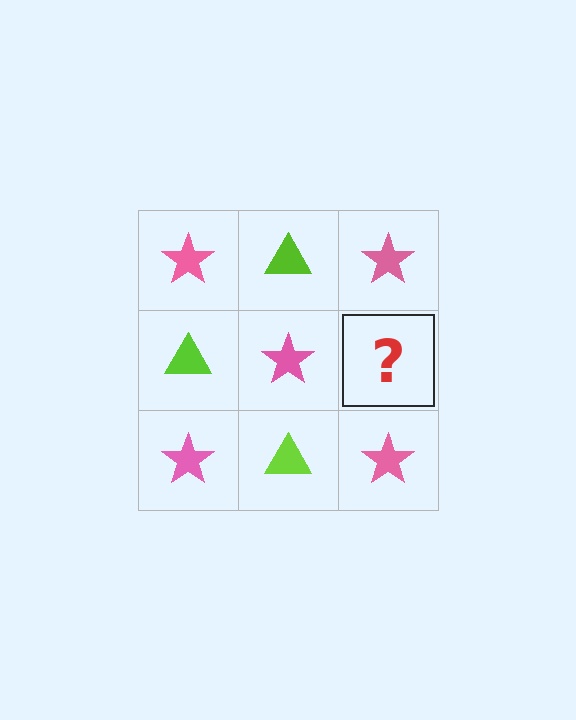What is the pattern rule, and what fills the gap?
The rule is that it alternates pink star and lime triangle in a checkerboard pattern. The gap should be filled with a lime triangle.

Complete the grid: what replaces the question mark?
The question mark should be replaced with a lime triangle.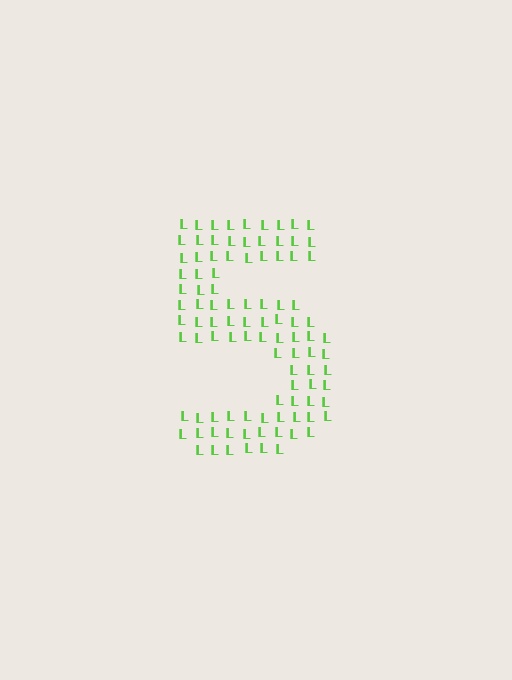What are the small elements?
The small elements are letter L's.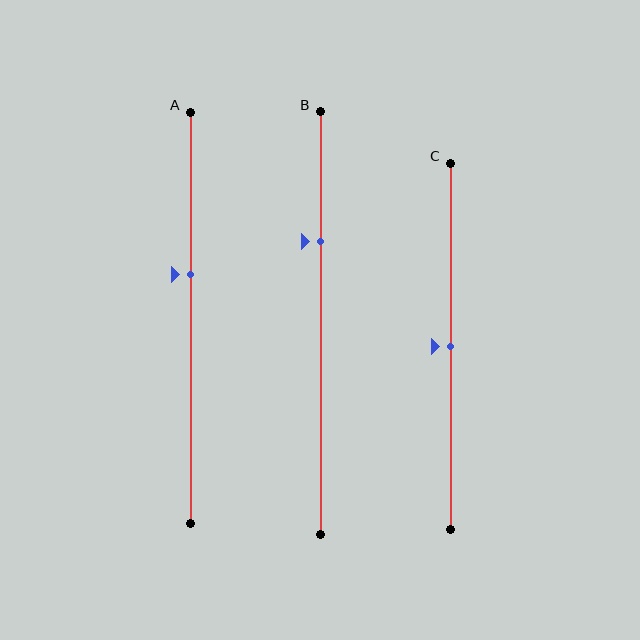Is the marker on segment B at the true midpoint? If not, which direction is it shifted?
No, the marker on segment B is shifted upward by about 19% of the segment length.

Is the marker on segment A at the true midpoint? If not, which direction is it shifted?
No, the marker on segment A is shifted upward by about 11% of the segment length.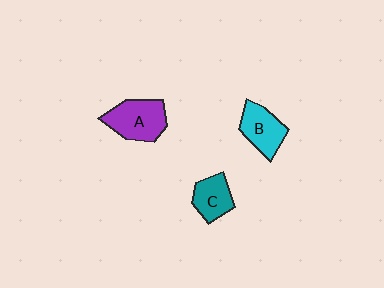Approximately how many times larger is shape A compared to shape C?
Approximately 1.5 times.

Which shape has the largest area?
Shape A (purple).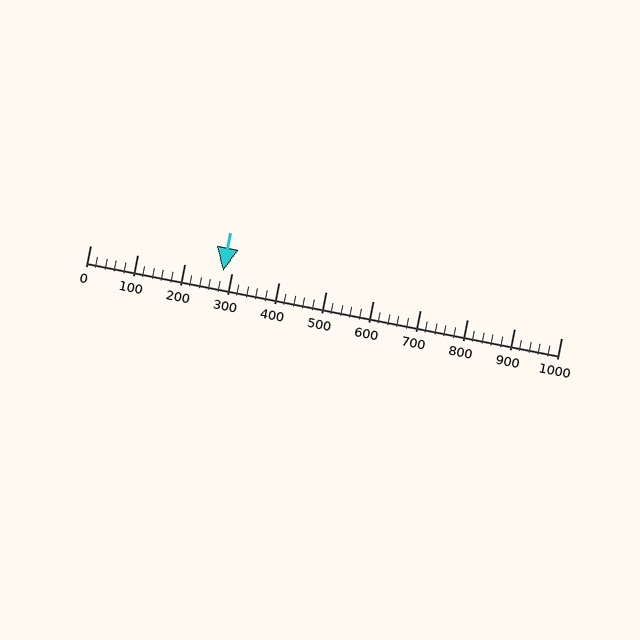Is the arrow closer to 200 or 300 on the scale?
The arrow is closer to 300.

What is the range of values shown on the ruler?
The ruler shows values from 0 to 1000.